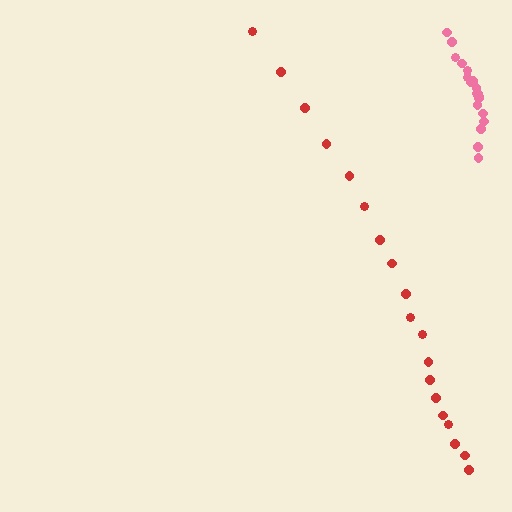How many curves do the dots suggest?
There are 2 distinct paths.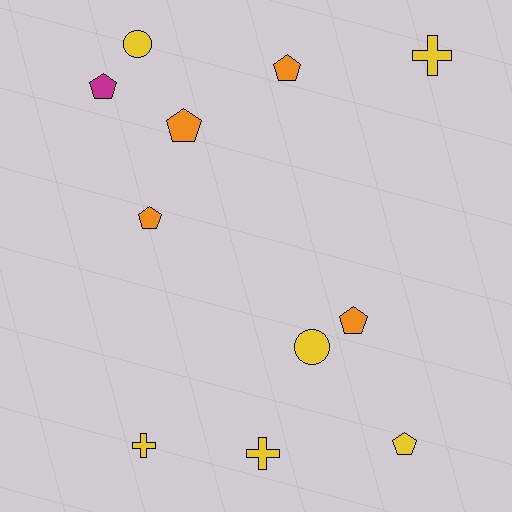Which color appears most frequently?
Yellow, with 6 objects.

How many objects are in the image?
There are 11 objects.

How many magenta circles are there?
There are no magenta circles.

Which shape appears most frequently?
Pentagon, with 6 objects.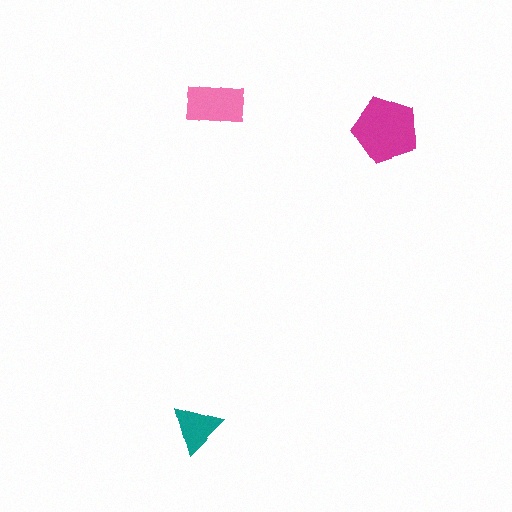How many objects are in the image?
There are 3 objects in the image.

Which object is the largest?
The magenta pentagon.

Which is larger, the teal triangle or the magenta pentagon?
The magenta pentagon.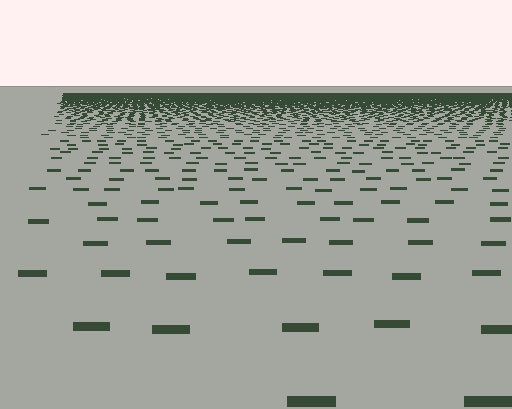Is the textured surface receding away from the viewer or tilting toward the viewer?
The surface is receding away from the viewer. Texture elements get smaller and denser toward the top.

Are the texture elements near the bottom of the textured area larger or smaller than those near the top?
Larger. Near the bottom, elements are closer to the viewer and appear at a bigger on-screen size.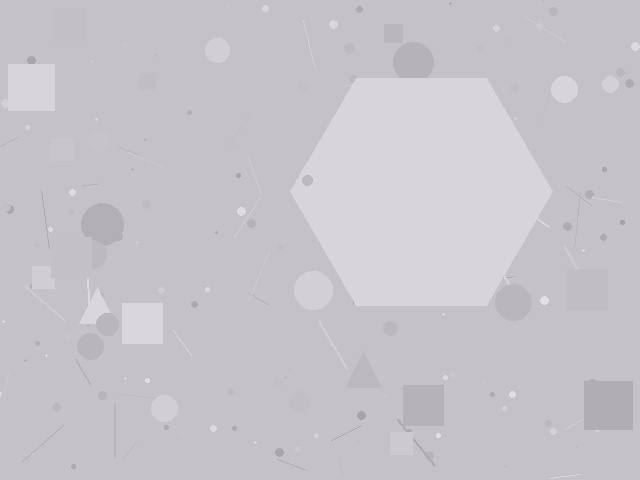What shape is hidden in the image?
A hexagon is hidden in the image.